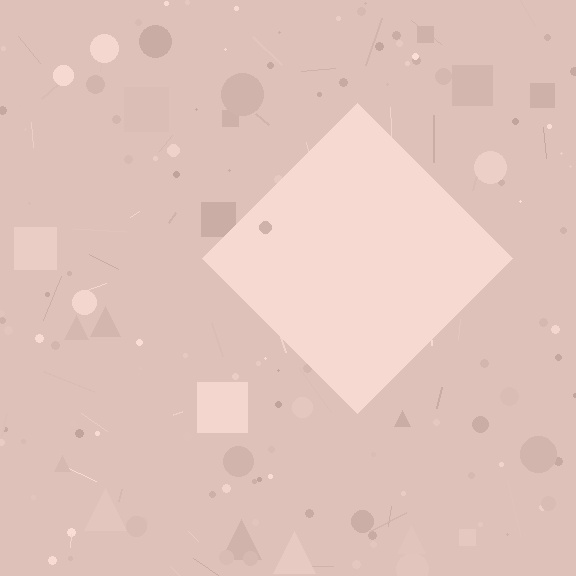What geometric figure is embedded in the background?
A diamond is embedded in the background.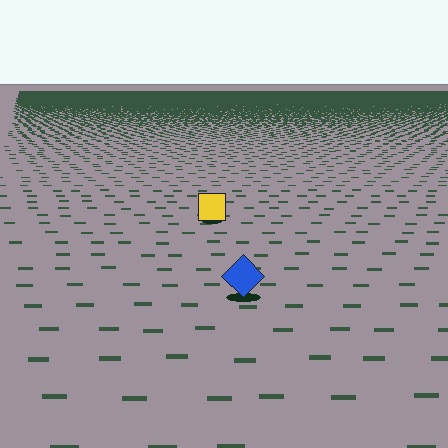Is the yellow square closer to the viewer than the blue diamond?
No. The blue diamond is closer — you can tell from the texture gradient: the ground texture is coarser near it.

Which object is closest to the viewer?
The blue diamond is closest. The texture marks near it are larger and more spread out.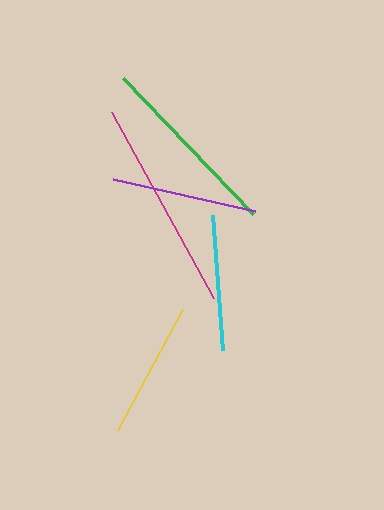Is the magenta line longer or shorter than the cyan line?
The magenta line is longer than the cyan line.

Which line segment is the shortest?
The cyan line is the shortest at approximately 135 pixels.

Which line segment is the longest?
The magenta line is the longest at approximately 212 pixels.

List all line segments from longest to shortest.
From longest to shortest: magenta, green, purple, yellow, cyan.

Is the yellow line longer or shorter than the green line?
The green line is longer than the yellow line.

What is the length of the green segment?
The green segment is approximately 188 pixels long.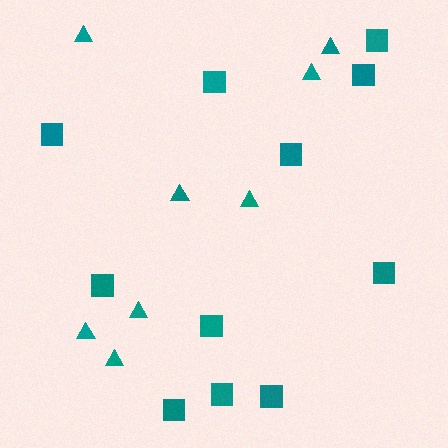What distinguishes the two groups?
There are 2 groups: one group of squares (11) and one group of triangles (8).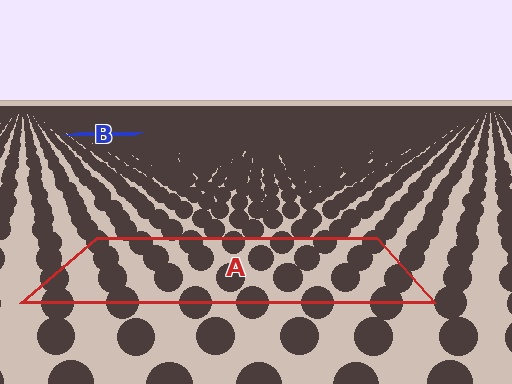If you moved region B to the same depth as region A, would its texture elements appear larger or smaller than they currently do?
They would appear larger. At a closer depth, the same texture elements are projected at a bigger on-screen size.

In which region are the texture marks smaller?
The texture marks are smaller in region B, because it is farther away.